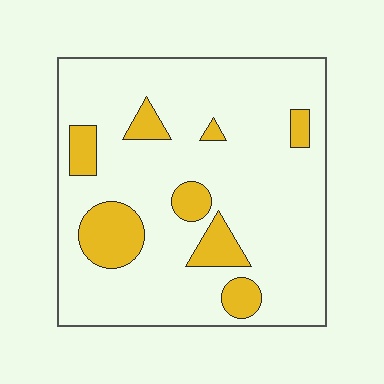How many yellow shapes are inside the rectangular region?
8.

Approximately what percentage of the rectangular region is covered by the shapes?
Approximately 15%.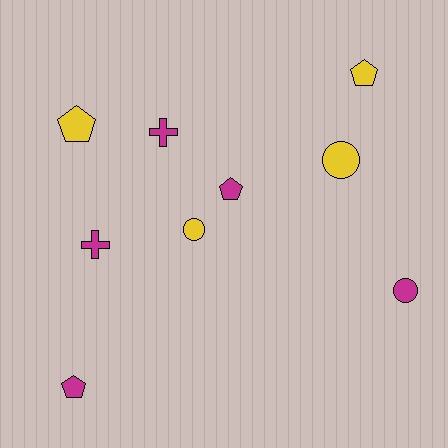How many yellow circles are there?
There are 2 yellow circles.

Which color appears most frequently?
Magenta, with 5 objects.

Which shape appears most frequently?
Pentagon, with 4 objects.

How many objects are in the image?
There are 9 objects.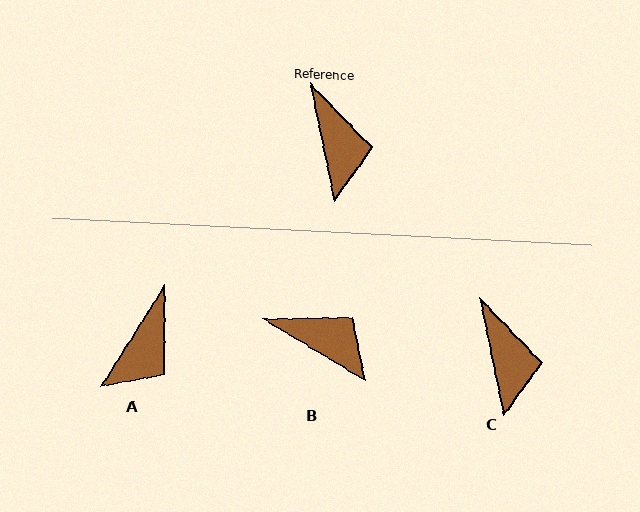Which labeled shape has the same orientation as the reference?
C.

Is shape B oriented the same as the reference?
No, it is off by about 48 degrees.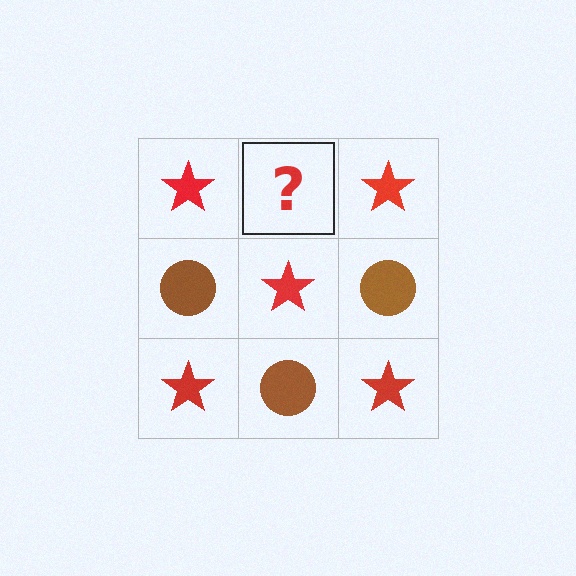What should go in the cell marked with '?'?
The missing cell should contain a brown circle.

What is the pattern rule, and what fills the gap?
The rule is that it alternates red star and brown circle in a checkerboard pattern. The gap should be filled with a brown circle.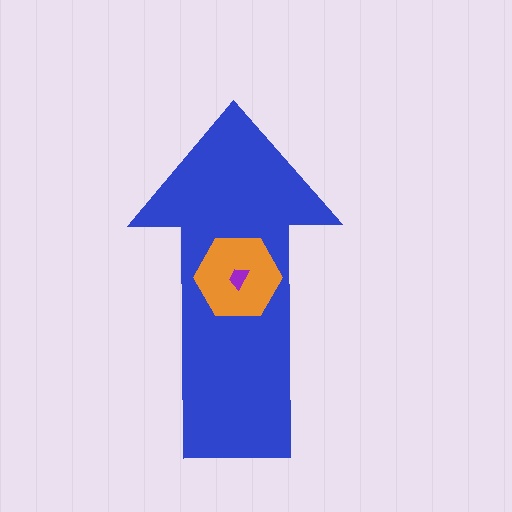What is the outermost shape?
The blue arrow.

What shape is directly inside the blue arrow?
The orange hexagon.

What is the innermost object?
The purple trapezoid.